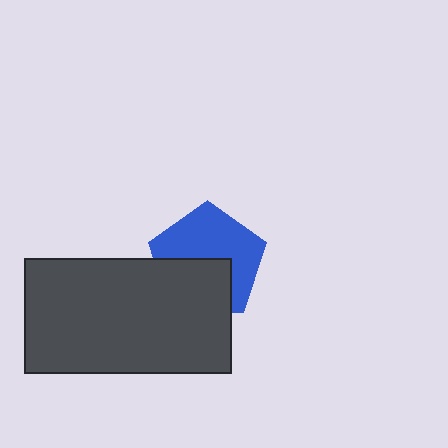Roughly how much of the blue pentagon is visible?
About half of it is visible (roughly 58%).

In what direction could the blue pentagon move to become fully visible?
The blue pentagon could move up. That would shift it out from behind the dark gray rectangle entirely.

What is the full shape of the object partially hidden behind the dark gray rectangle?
The partially hidden object is a blue pentagon.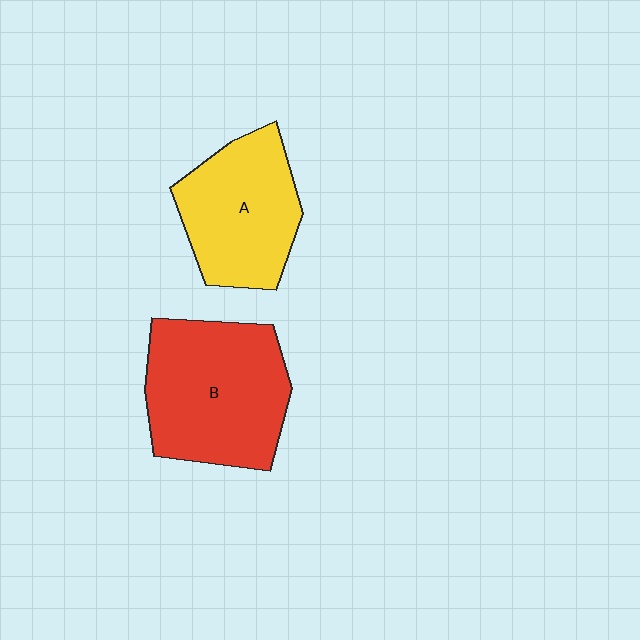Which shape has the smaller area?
Shape A (yellow).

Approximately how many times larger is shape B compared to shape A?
Approximately 1.3 times.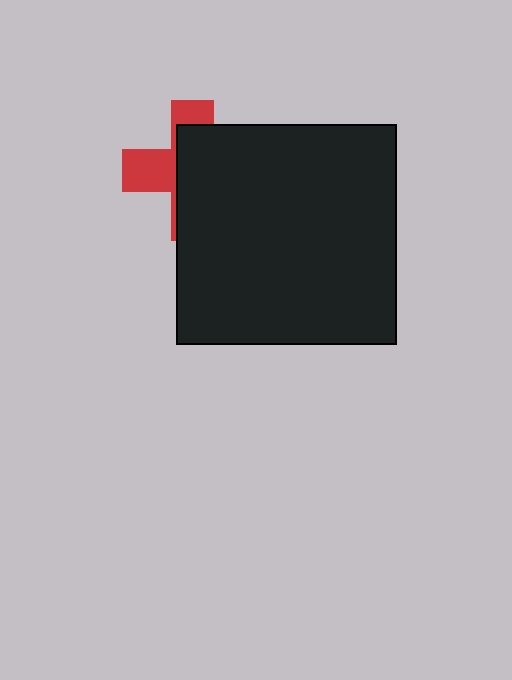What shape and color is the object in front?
The object in front is a black square.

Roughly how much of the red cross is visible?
A small part of it is visible (roughly 35%).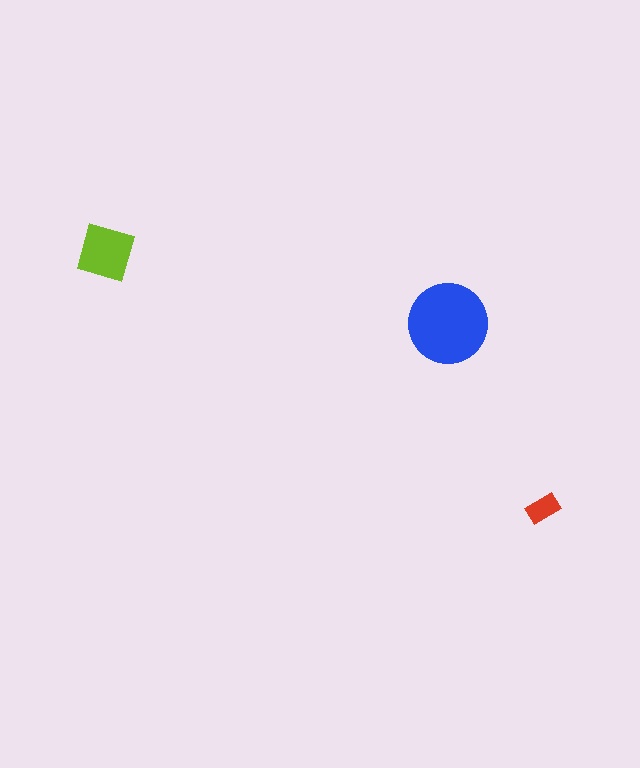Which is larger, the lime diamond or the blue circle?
The blue circle.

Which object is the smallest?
The red rectangle.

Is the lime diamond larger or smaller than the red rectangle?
Larger.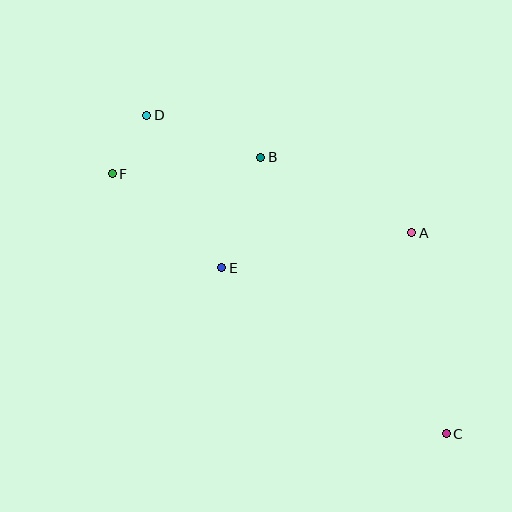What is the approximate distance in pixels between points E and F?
The distance between E and F is approximately 144 pixels.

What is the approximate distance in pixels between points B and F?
The distance between B and F is approximately 149 pixels.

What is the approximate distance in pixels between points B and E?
The distance between B and E is approximately 118 pixels.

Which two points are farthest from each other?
Points C and D are farthest from each other.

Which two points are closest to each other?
Points D and F are closest to each other.